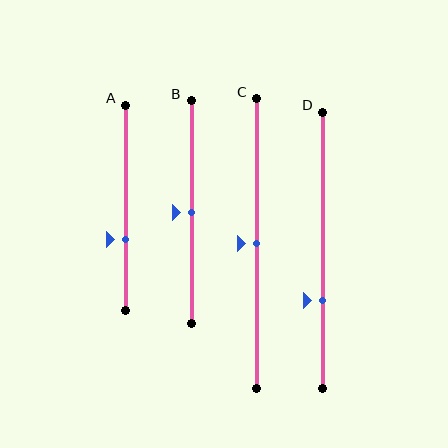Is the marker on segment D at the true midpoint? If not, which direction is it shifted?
No, the marker on segment D is shifted downward by about 18% of the segment length.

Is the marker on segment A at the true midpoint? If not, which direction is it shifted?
No, the marker on segment A is shifted downward by about 15% of the segment length.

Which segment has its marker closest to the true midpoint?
Segment B has its marker closest to the true midpoint.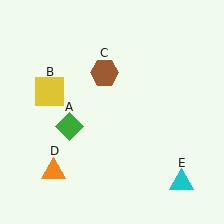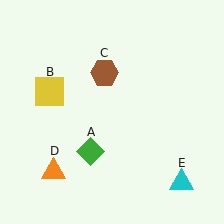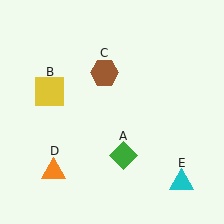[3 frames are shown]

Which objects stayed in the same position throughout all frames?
Yellow square (object B) and brown hexagon (object C) and orange triangle (object D) and cyan triangle (object E) remained stationary.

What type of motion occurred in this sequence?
The green diamond (object A) rotated counterclockwise around the center of the scene.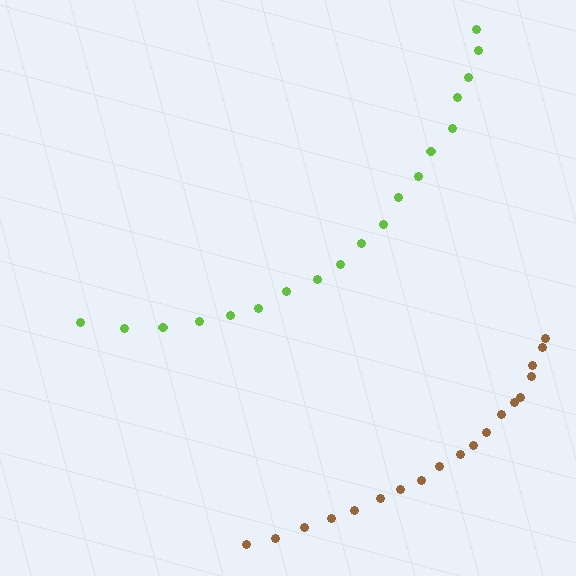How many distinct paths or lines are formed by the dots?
There are 2 distinct paths.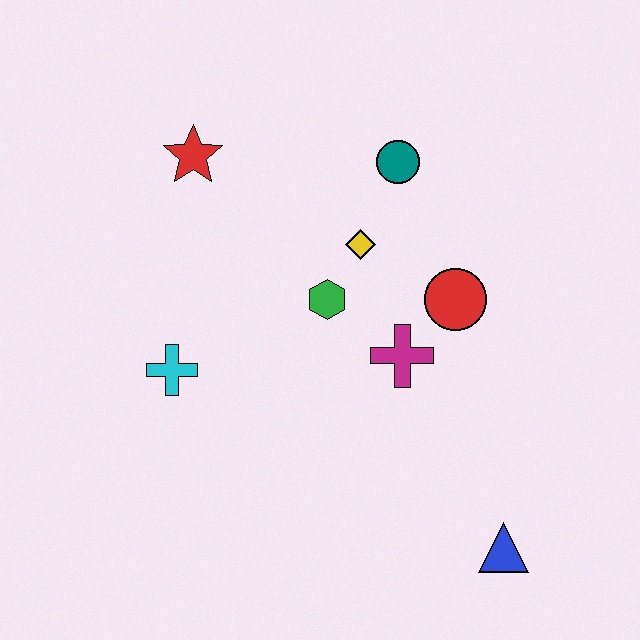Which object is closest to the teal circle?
The yellow diamond is closest to the teal circle.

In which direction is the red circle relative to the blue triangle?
The red circle is above the blue triangle.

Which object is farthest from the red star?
The blue triangle is farthest from the red star.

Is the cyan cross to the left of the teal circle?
Yes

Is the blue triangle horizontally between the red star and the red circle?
No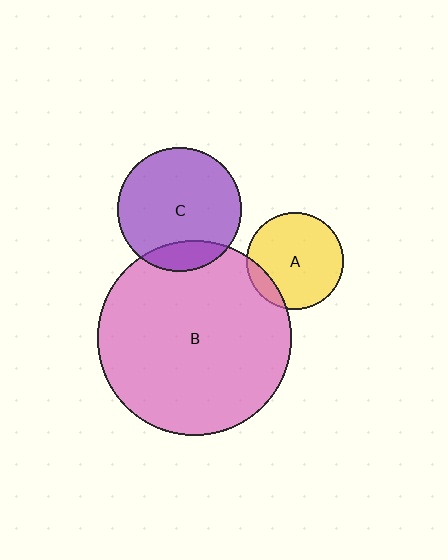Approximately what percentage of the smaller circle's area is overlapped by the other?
Approximately 15%.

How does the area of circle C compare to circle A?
Approximately 1.6 times.